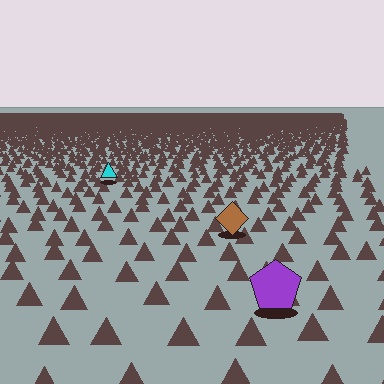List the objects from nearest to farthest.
From nearest to farthest: the purple pentagon, the brown diamond, the cyan triangle.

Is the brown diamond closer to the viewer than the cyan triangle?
Yes. The brown diamond is closer — you can tell from the texture gradient: the ground texture is coarser near it.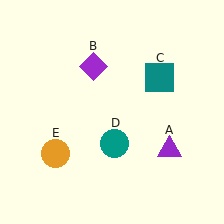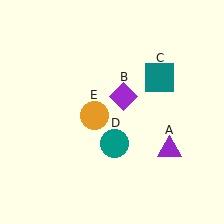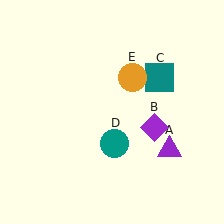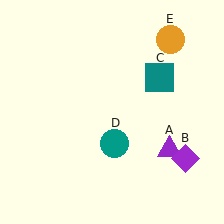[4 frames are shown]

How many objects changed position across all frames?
2 objects changed position: purple diamond (object B), orange circle (object E).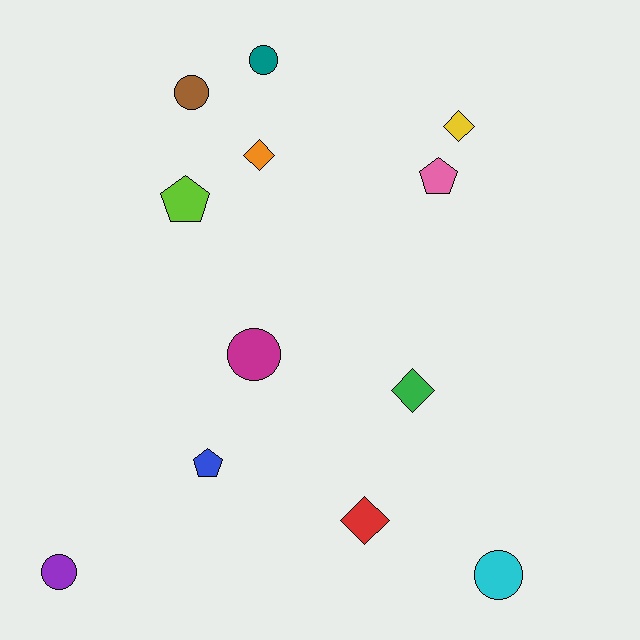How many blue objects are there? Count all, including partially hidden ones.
There is 1 blue object.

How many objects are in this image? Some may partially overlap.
There are 12 objects.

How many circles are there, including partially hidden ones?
There are 5 circles.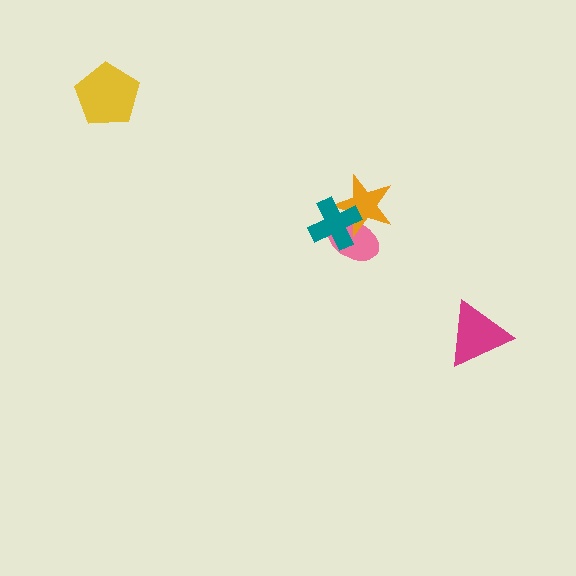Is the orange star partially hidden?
Yes, it is partially covered by another shape.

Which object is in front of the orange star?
The teal cross is in front of the orange star.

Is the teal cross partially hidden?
No, no other shape covers it.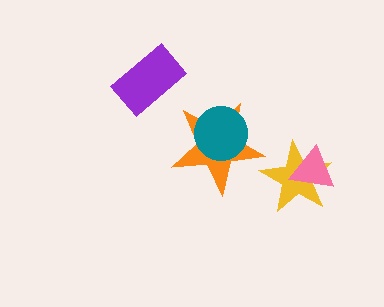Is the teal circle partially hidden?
No, no other shape covers it.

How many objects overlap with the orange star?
1 object overlaps with the orange star.